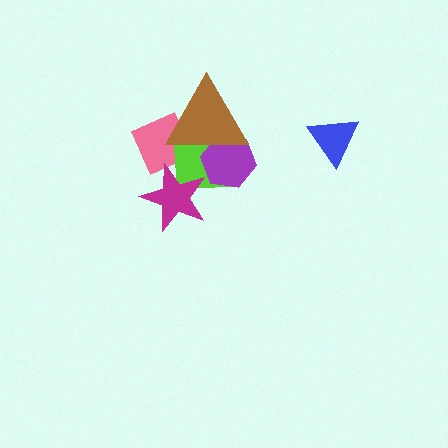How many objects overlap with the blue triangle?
0 objects overlap with the blue triangle.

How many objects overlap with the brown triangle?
3 objects overlap with the brown triangle.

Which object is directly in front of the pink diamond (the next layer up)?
The lime square is directly in front of the pink diamond.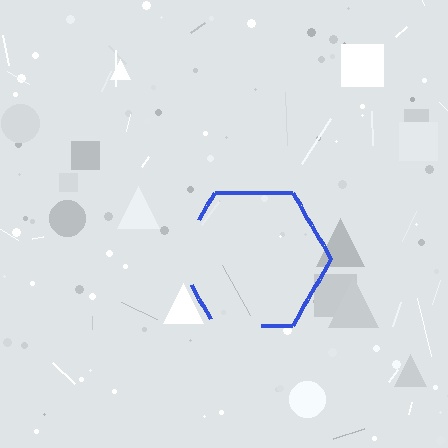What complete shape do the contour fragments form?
The contour fragments form a hexagon.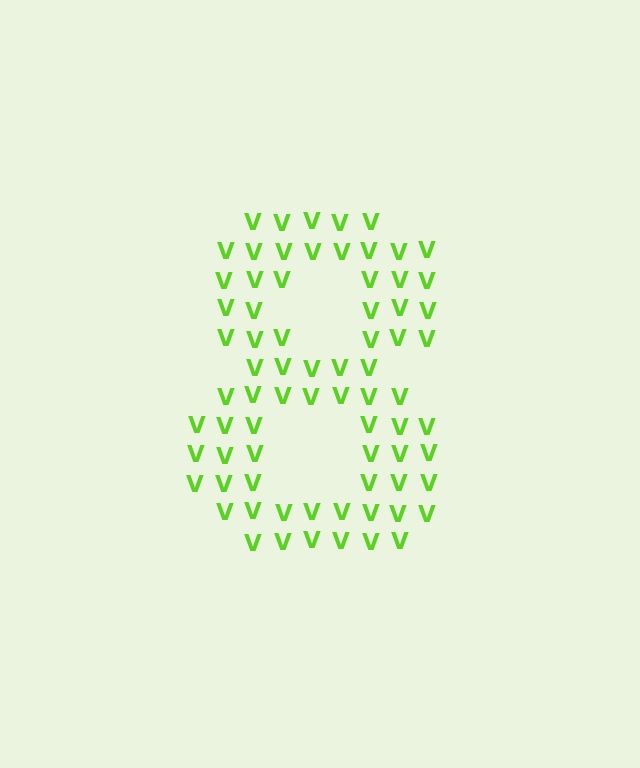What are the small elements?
The small elements are letter V's.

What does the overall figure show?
The overall figure shows the digit 8.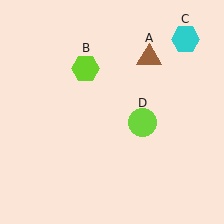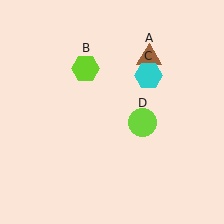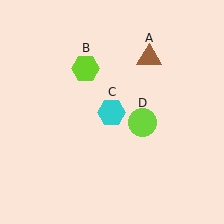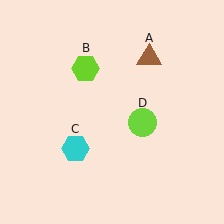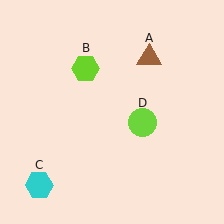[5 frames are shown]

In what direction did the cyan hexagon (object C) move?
The cyan hexagon (object C) moved down and to the left.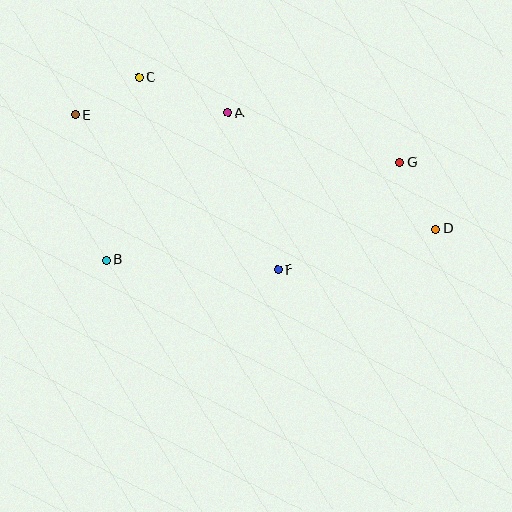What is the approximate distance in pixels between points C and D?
The distance between C and D is approximately 333 pixels.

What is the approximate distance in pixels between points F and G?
The distance between F and G is approximately 162 pixels.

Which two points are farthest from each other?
Points D and E are farthest from each other.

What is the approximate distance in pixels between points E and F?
The distance between E and F is approximately 255 pixels.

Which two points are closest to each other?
Points C and E are closest to each other.